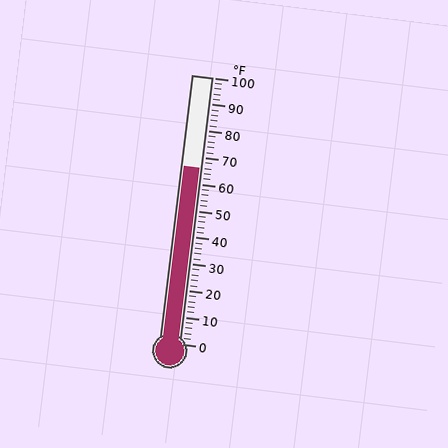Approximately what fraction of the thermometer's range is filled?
The thermometer is filled to approximately 65% of its range.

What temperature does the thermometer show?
The thermometer shows approximately 66°F.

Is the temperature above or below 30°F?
The temperature is above 30°F.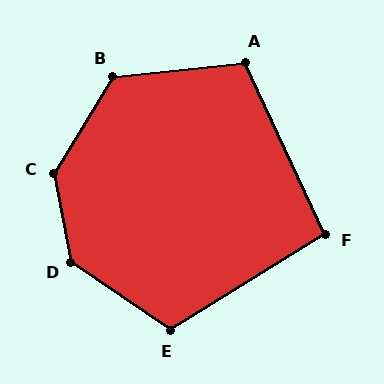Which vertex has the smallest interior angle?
F, at approximately 97 degrees.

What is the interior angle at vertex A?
Approximately 109 degrees (obtuse).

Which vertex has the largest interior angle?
C, at approximately 137 degrees.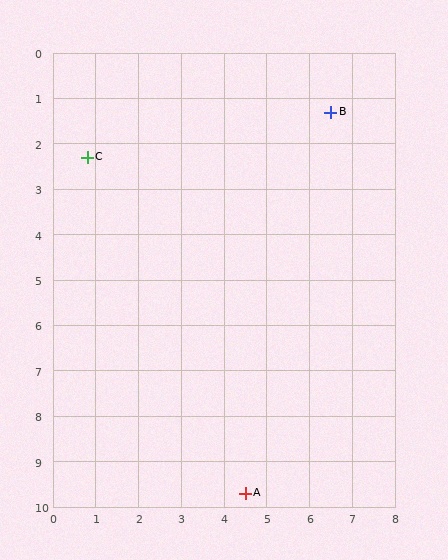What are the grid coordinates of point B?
Point B is at approximately (6.5, 1.3).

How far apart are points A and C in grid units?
Points A and C are about 8.3 grid units apart.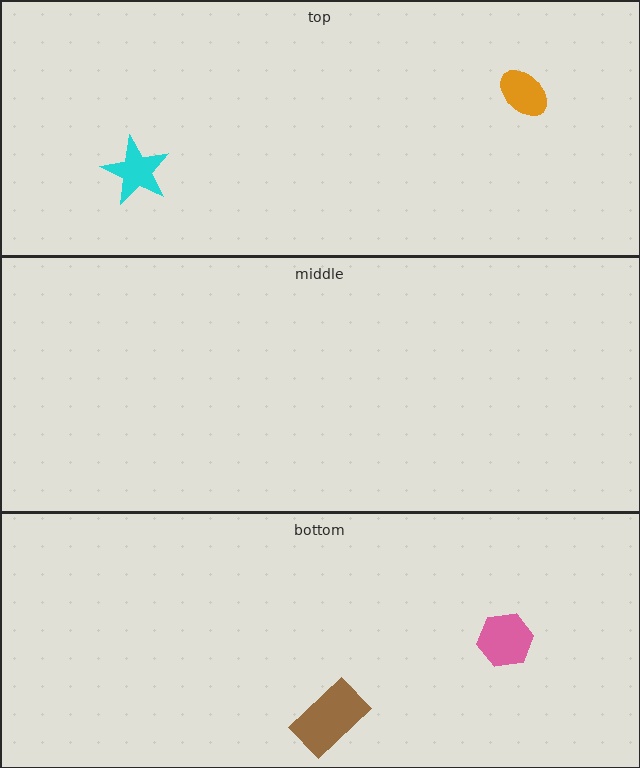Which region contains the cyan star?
The top region.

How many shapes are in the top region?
2.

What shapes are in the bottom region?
The pink hexagon, the brown rectangle.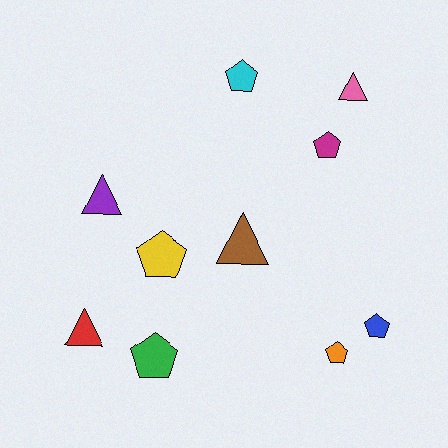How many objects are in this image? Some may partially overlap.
There are 10 objects.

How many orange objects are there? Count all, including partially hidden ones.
There is 1 orange object.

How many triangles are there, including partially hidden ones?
There are 4 triangles.